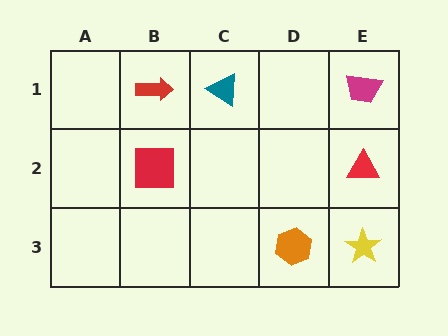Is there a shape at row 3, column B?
No, that cell is empty.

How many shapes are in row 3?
2 shapes.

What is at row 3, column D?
An orange hexagon.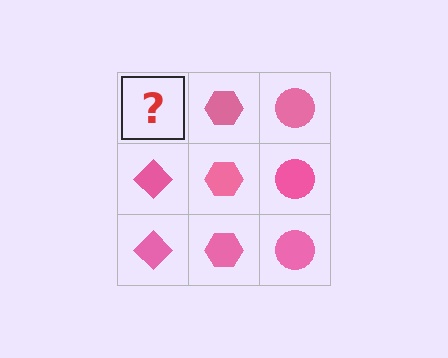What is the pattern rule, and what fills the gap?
The rule is that each column has a consistent shape. The gap should be filled with a pink diamond.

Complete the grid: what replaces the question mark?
The question mark should be replaced with a pink diamond.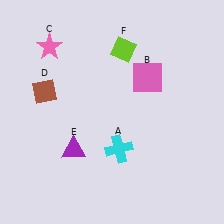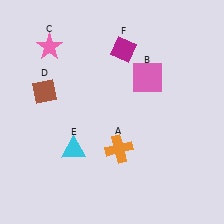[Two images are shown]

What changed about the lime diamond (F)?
In Image 1, F is lime. In Image 2, it changed to magenta.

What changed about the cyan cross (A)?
In Image 1, A is cyan. In Image 2, it changed to orange.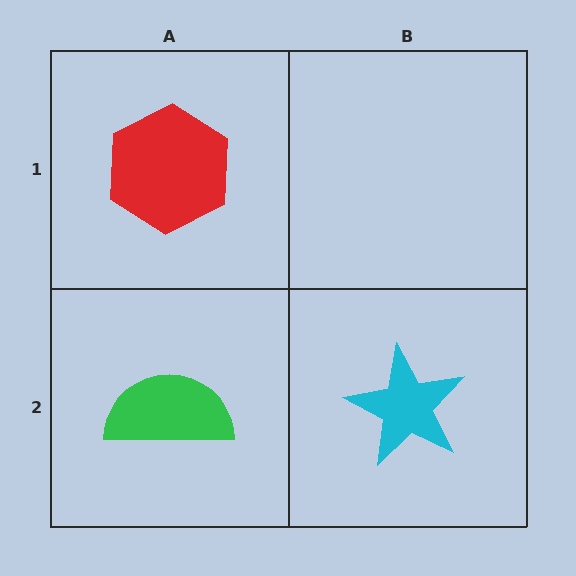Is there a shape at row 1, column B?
No, that cell is empty.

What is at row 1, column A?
A red hexagon.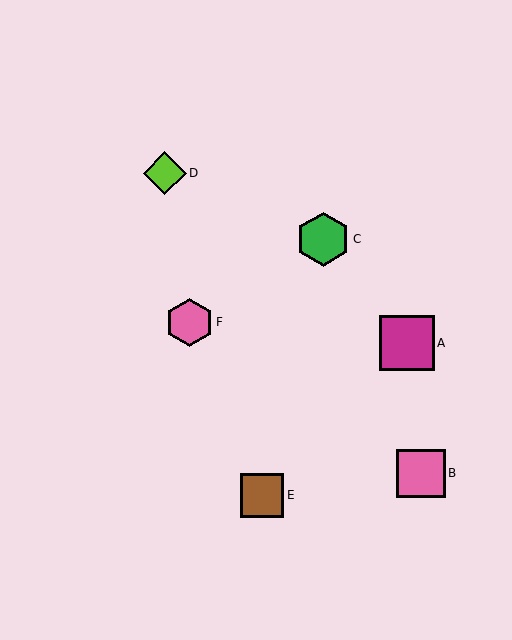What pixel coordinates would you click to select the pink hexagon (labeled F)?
Click at (189, 322) to select the pink hexagon F.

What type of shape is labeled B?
Shape B is a pink square.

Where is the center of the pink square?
The center of the pink square is at (421, 473).